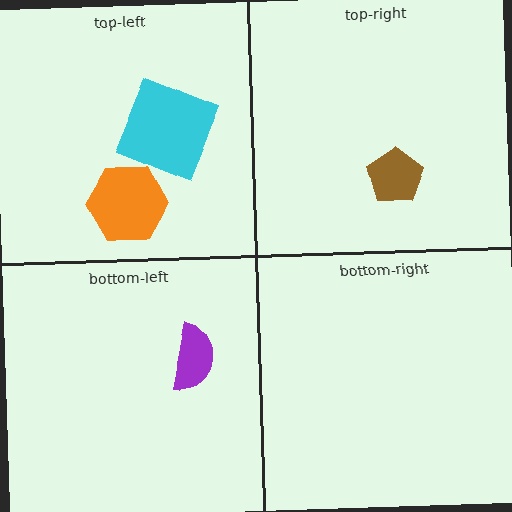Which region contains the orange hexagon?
The top-left region.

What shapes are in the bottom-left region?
The purple semicircle.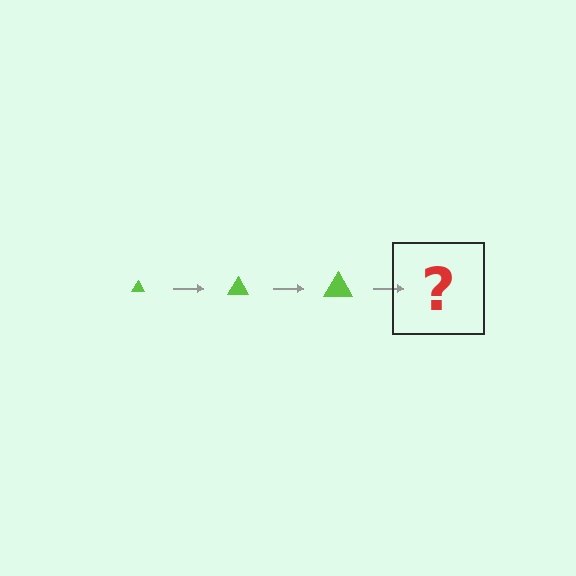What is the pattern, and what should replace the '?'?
The pattern is that the triangle gets progressively larger each step. The '?' should be a lime triangle, larger than the previous one.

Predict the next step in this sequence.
The next step is a lime triangle, larger than the previous one.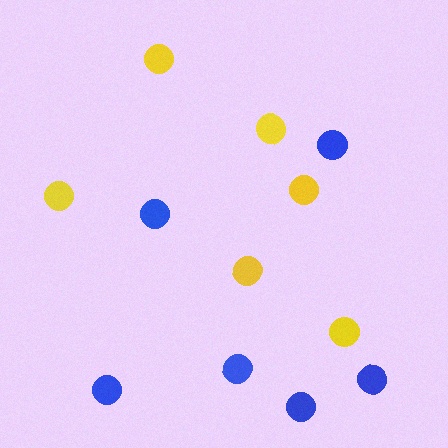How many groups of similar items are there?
There are 2 groups: one group of yellow circles (6) and one group of blue circles (6).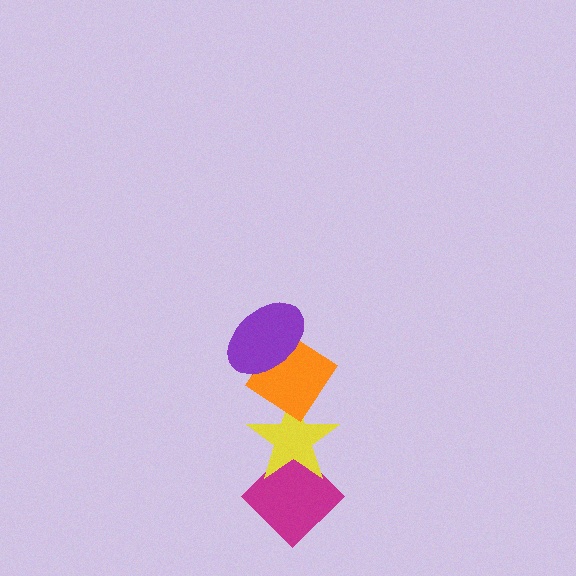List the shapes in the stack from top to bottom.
From top to bottom: the purple ellipse, the orange diamond, the yellow star, the magenta diamond.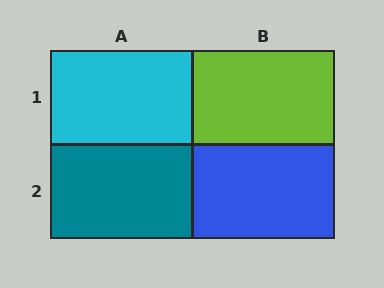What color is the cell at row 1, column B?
Lime.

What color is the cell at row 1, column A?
Cyan.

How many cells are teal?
1 cell is teal.